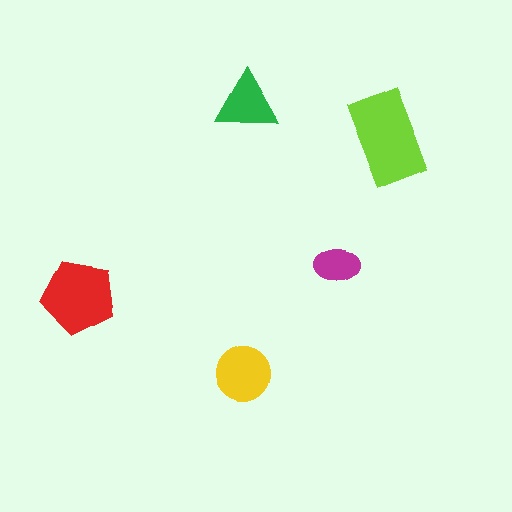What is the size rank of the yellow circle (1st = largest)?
3rd.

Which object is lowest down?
The yellow circle is bottommost.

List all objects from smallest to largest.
The magenta ellipse, the green triangle, the yellow circle, the red pentagon, the lime rectangle.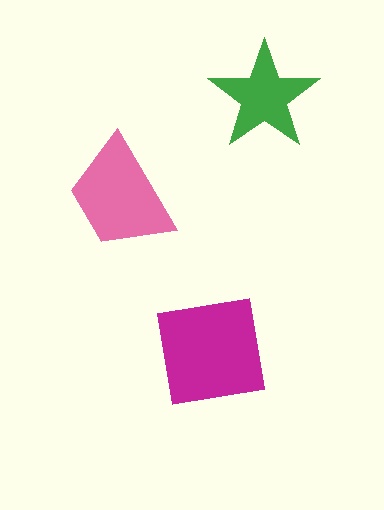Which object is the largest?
The magenta square.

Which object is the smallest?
The green star.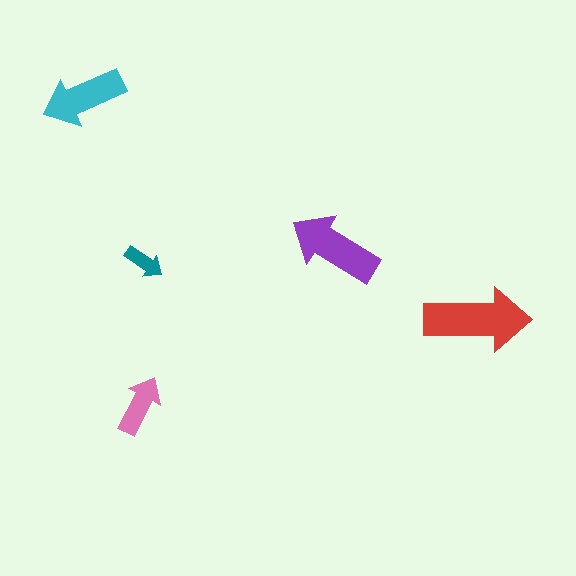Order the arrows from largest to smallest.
the red one, the purple one, the cyan one, the pink one, the teal one.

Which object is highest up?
The cyan arrow is topmost.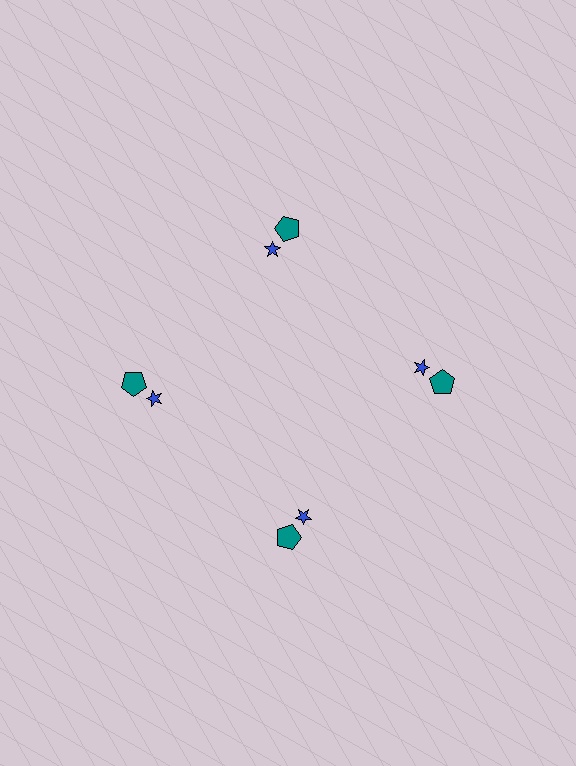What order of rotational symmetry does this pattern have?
This pattern has 4-fold rotational symmetry.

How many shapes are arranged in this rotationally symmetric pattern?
There are 8 shapes, arranged in 4 groups of 2.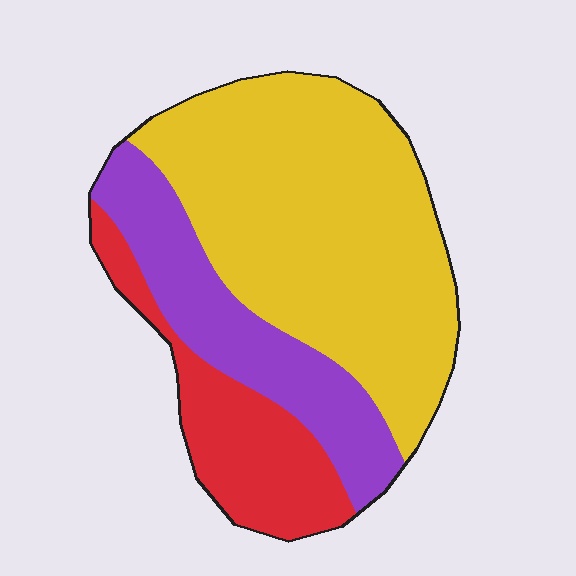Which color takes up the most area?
Yellow, at roughly 55%.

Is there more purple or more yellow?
Yellow.